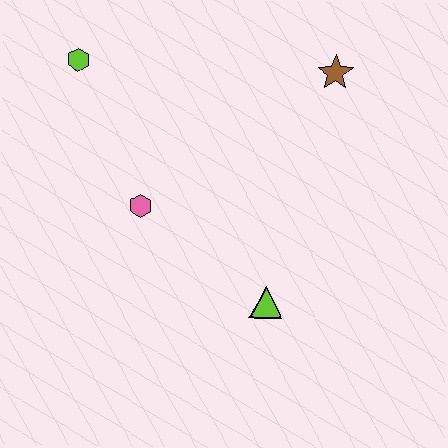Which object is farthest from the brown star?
The lime hexagon is farthest from the brown star.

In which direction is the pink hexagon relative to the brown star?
The pink hexagon is to the left of the brown star.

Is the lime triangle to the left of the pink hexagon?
No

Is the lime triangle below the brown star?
Yes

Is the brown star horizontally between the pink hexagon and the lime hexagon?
No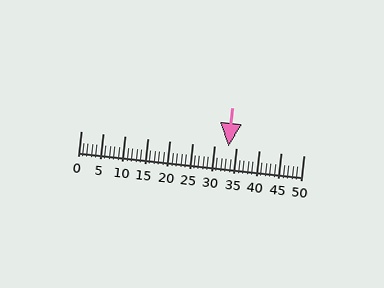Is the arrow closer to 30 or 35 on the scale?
The arrow is closer to 35.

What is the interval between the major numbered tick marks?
The major tick marks are spaced 5 units apart.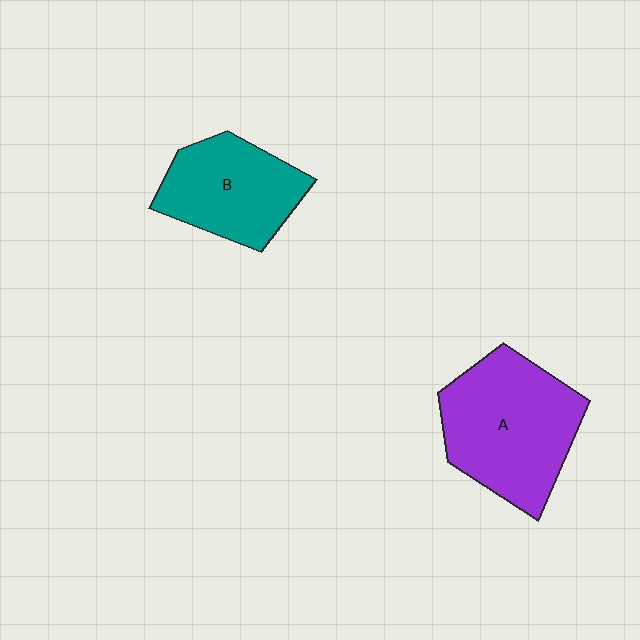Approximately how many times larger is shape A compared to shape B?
Approximately 1.4 times.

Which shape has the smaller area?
Shape B (teal).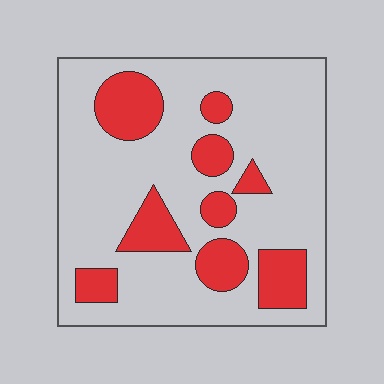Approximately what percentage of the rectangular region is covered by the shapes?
Approximately 25%.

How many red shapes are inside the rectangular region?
9.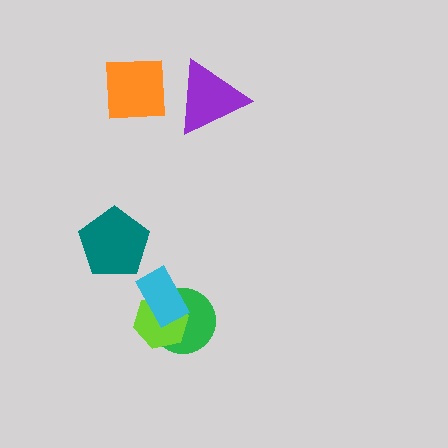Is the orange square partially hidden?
Yes, it is partially covered by another shape.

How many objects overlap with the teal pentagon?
0 objects overlap with the teal pentagon.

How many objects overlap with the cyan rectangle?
2 objects overlap with the cyan rectangle.